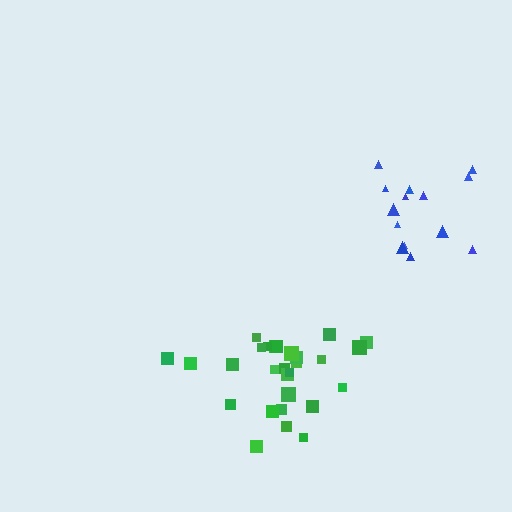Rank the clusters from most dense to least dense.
green, blue.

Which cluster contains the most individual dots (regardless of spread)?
Green (28).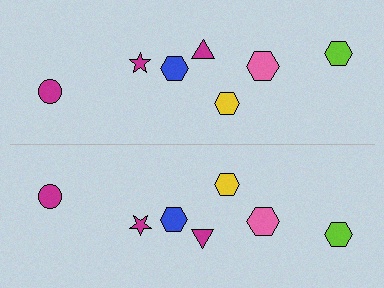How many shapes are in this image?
There are 14 shapes in this image.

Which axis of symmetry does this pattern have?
The pattern has a horizontal axis of symmetry running through the center of the image.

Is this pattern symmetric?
Yes, this pattern has bilateral (reflection) symmetry.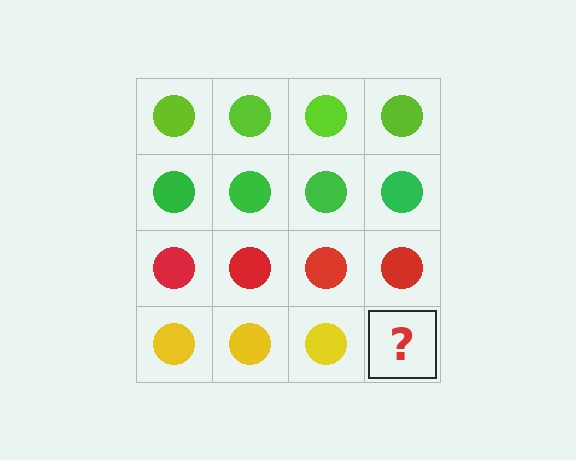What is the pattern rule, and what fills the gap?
The rule is that each row has a consistent color. The gap should be filled with a yellow circle.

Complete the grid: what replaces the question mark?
The question mark should be replaced with a yellow circle.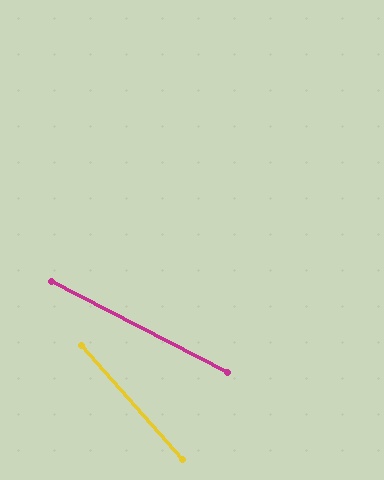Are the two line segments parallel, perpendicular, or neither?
Neither parallel nor perpendicular — they differ by about 21°.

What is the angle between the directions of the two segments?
Approximately 21 degrees.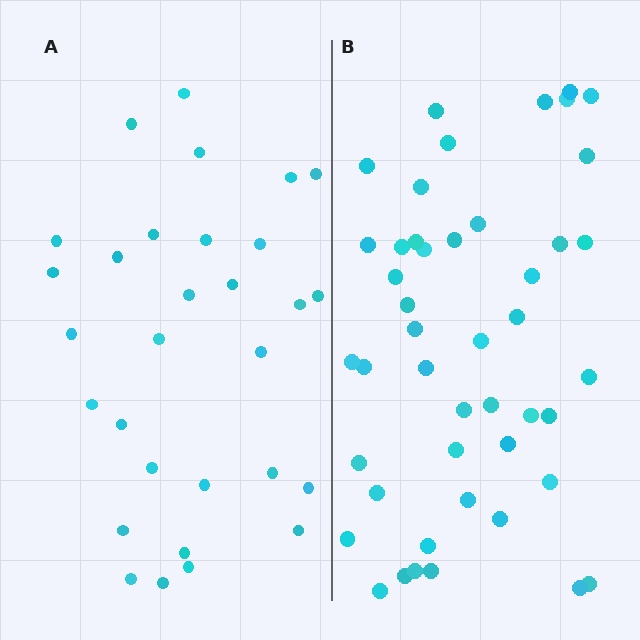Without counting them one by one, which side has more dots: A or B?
Region B (the right region) has more dots.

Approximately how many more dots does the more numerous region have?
Region B has approximately 15 more dots than region A.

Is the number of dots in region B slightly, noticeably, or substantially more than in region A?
Region B has substantially more. The ratio is roughly 1.5 to 1.